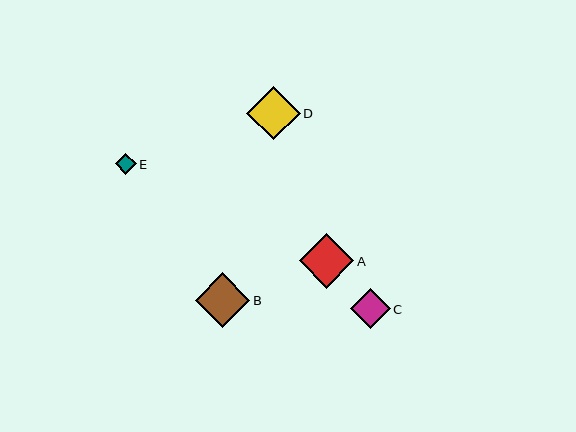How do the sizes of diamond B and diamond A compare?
Diamond B and diamond A are approximately the same size.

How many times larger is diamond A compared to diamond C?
Diamond A is approximately 1.4 times the size of diamond C.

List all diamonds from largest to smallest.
From largest to smallest: B, A, D, C, E.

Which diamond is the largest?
Diamond B is the largest with a size of approximately 55 pixels.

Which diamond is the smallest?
Diamond E is the smallest with a size of approximately 21 pixels.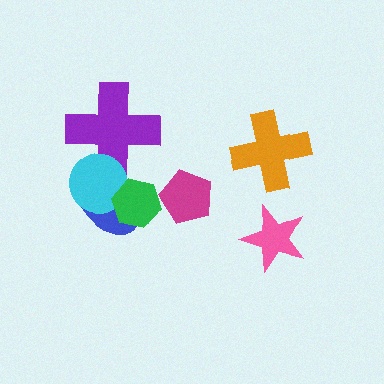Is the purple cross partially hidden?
Yes, it is partially covered by another shape.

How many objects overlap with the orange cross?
0 objects overlap with the orange cross.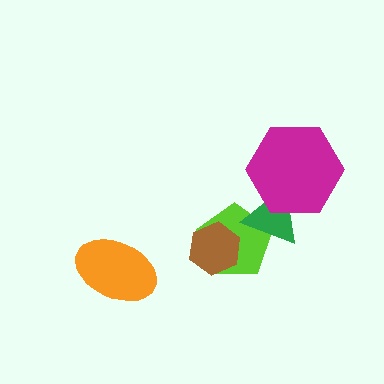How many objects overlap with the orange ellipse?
0 objects overlap with the orange ellipse.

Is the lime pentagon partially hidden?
Yes, it is partially covered by another shape.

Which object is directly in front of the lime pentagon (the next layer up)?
The green triangle is directly in front of the lime pentagon.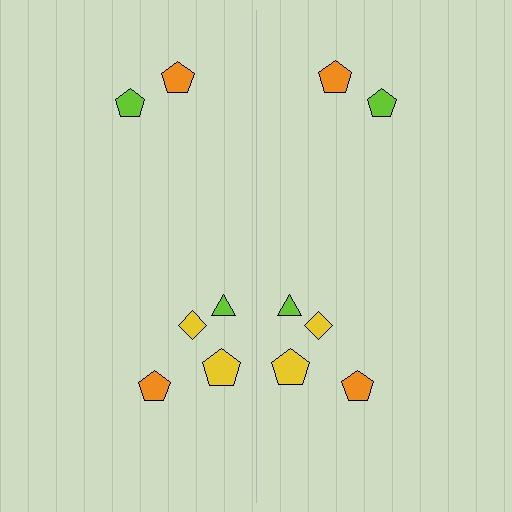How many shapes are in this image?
There are 12 shapes in this image.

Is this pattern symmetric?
Yes, this pattern has bilateral (reflection) symmetry.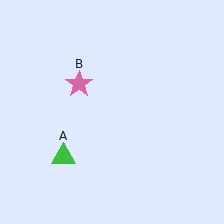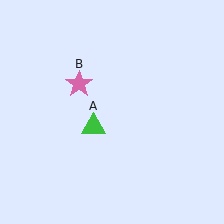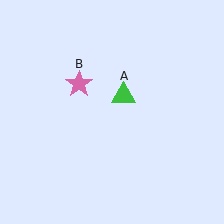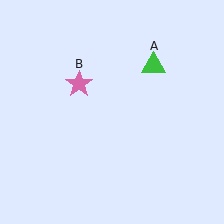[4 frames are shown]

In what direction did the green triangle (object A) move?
The green triangle (object A) moved up and to the right.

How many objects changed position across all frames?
1 object changed position: green triangle (object A).